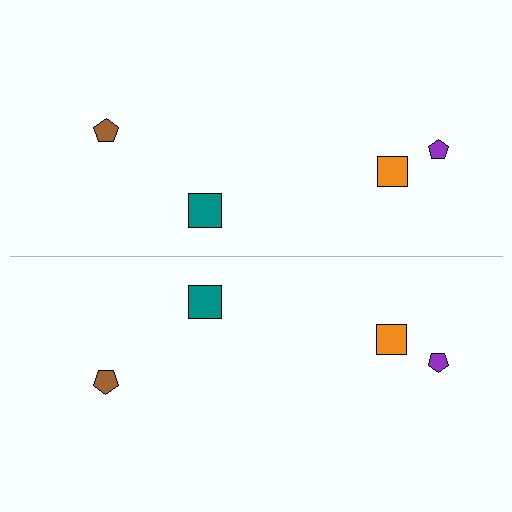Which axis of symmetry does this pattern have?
The pattern has a horizontal axis of symmetry running through the center of the image.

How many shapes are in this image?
There are 8 shapes in this image.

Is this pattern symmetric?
Yes, this pattern has bilateral (reflection) symmetry.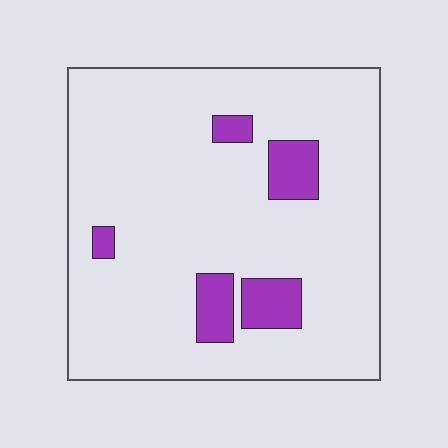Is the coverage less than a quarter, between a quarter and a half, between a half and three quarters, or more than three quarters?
Less than a quarter.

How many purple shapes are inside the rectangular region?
5.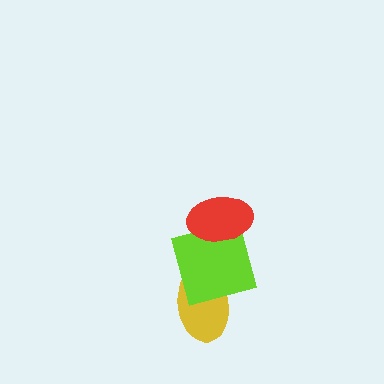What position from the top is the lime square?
The lime square is 2nd from the top.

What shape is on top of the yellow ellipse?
The lime square is on top of the yellow ellipse.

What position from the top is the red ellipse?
The red ellipse is 1st from the top.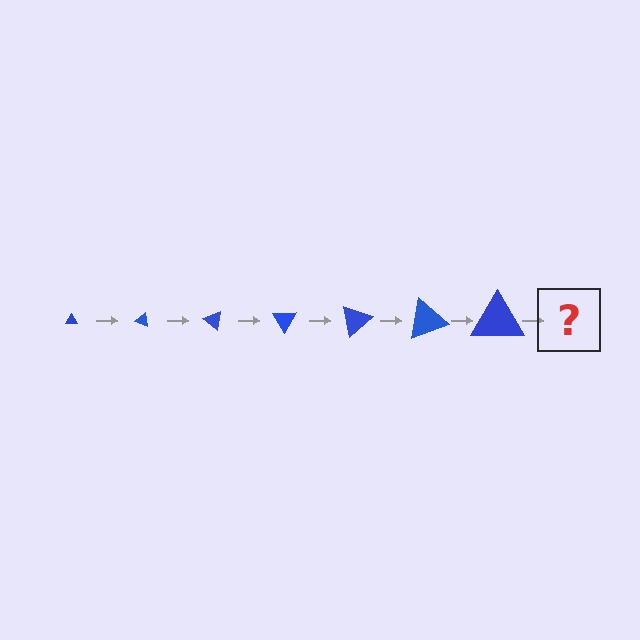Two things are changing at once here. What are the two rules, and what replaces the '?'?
The two rules are that the triangle grows larger each step and it rotates 20 degrees each step. The '?' should be a triangle, larger than the previous one and rotated 140 degrees from the start.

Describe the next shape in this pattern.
It should be a triangle, larger than the previous one and rotated 140 degrees from the start.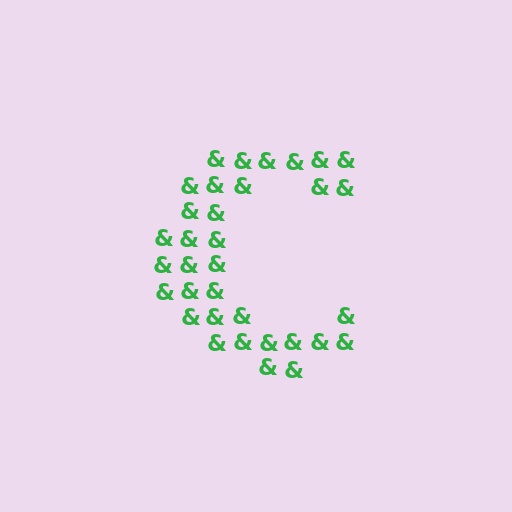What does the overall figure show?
The overall figure shows the letter C.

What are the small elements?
The small elements are ampersands.